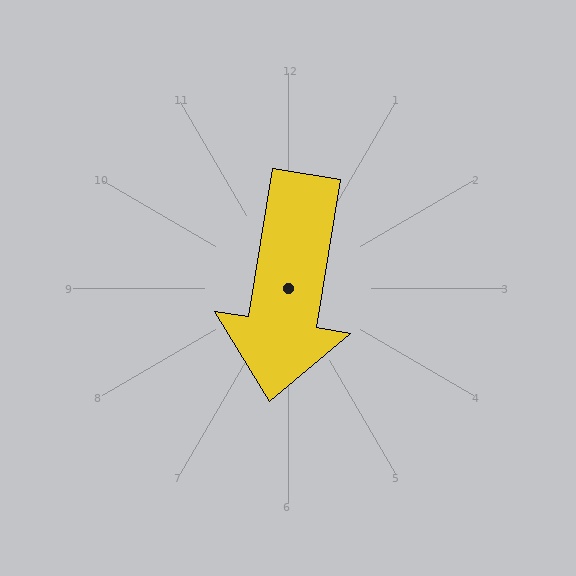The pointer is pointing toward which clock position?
Roughly 6 o'clock.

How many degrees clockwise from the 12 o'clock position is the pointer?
Approximately 189 degrees.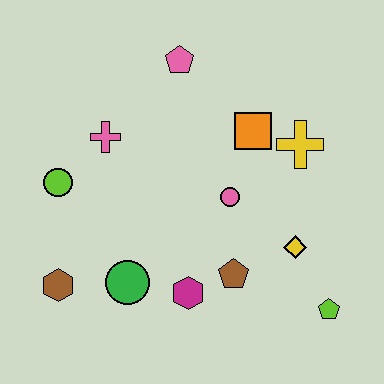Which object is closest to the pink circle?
The orange square is closest to the pink circle.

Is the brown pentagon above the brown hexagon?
Yes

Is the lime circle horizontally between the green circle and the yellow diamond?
No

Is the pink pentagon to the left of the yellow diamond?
Yes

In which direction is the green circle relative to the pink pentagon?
The green circle is below the pink pentagon.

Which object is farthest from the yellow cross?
The brown hexagon is farthest from the yellow cross.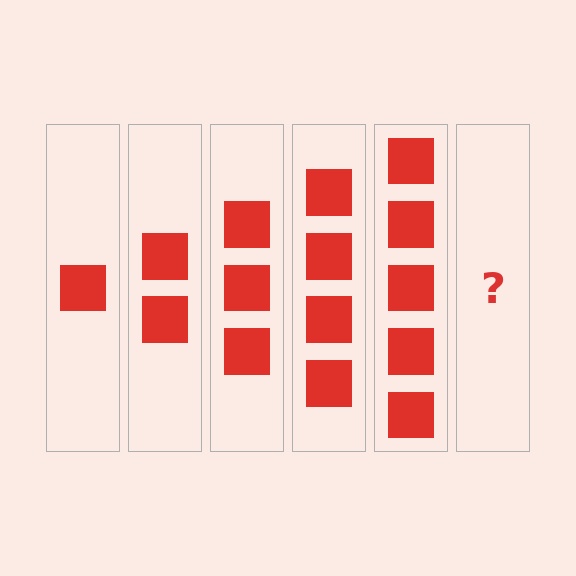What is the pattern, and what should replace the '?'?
The pattern is that each step adds one more square. The '?' should be 6 squares.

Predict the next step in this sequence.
The next step is 6 squares.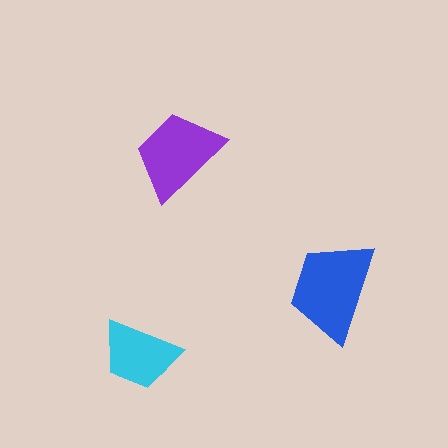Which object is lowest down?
The cyan trapezoid is bottommost.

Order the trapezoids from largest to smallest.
the blue one, the purple one, the cyan one.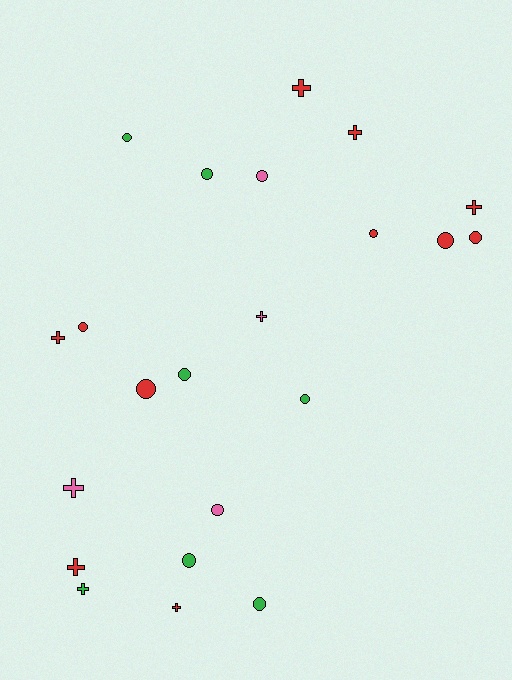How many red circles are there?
There are 5 red circles.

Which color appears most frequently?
Red, with 11 objects.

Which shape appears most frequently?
Circle, with 13 objects.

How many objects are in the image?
There are 22 objects.